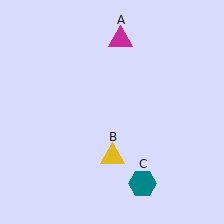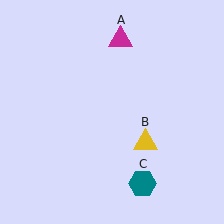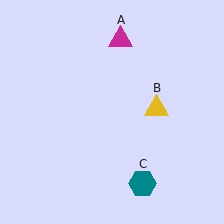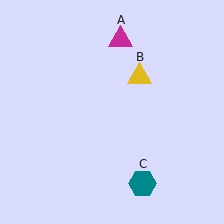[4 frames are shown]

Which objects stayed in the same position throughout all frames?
Magenta triangle (object A) and teal hexagon (object C) remained stationary.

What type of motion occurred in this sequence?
The yellow triangle (object B) rotated counterclockwise around the center of the scene.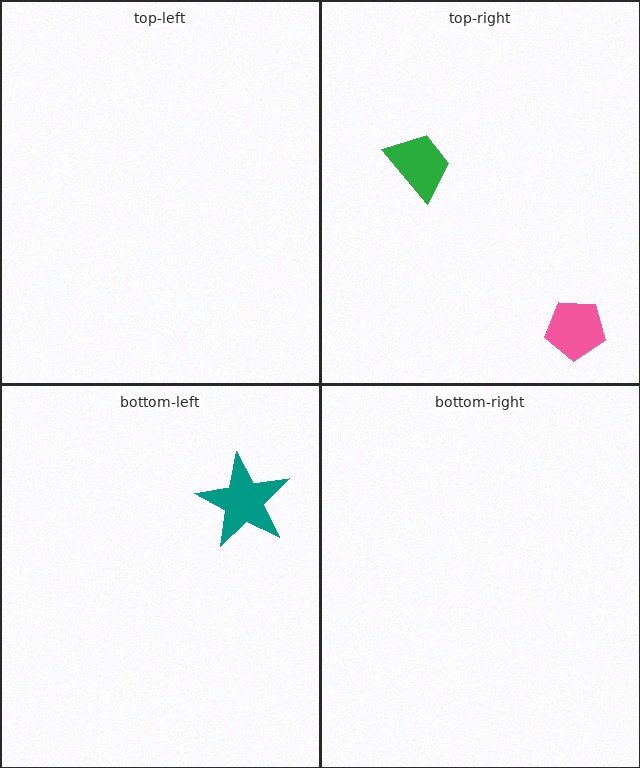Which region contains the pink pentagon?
The top-right region.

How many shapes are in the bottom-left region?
1.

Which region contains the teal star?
The bottom-left region.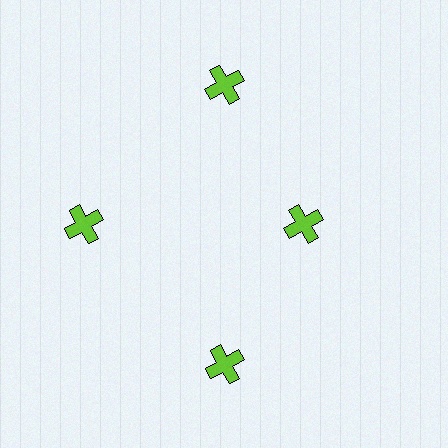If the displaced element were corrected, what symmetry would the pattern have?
It would have 4-fold rotational symmetry — the pattern would map onto itself every 90 degrees.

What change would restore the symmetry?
The symmetry would be restored by moving it outward, back onto the ring so that all 4 crosses sit at equal angles and equal distance from the center.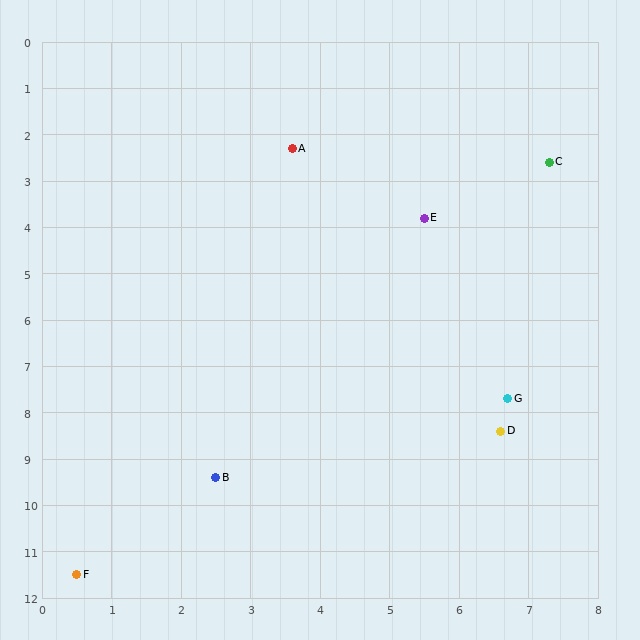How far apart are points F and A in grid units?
Points F and A are about 9.7 grid units apart.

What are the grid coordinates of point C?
Point C is at approximately (7.3, 2.6).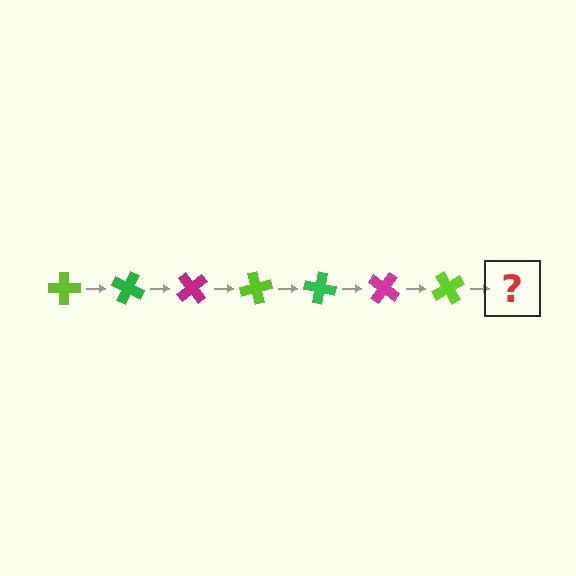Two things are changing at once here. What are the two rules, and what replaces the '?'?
The two rules are that it rotates 25 degrees each step and the color cycles through lime, green, and magenta. The '?' should be a green cross, rotated 175 degrees from the start.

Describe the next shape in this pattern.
It should be a green cross, rotated 175 degrees from the start.